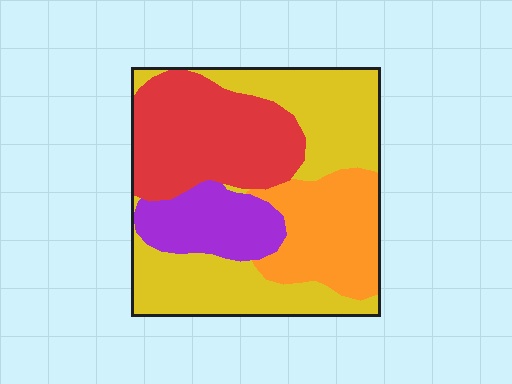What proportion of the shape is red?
Red covers about 30% of the shape.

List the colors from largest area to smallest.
From largest to smallest: yellow, red, orange, purple.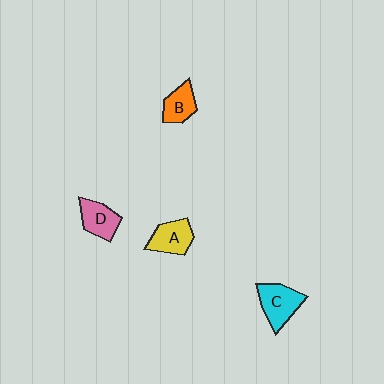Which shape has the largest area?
Shape C (cyan).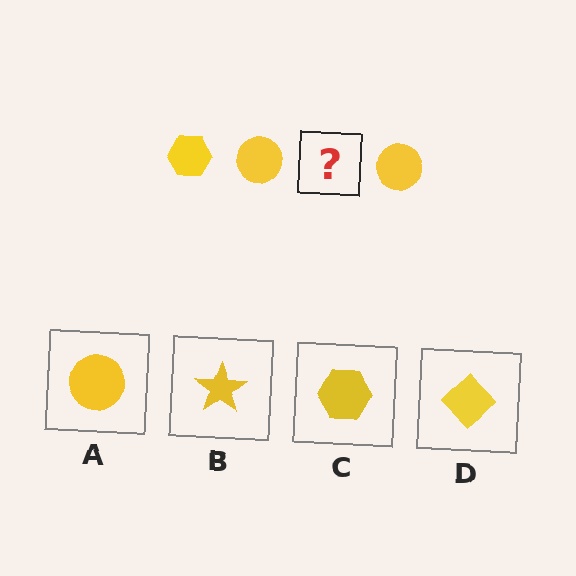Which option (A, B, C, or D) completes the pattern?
C.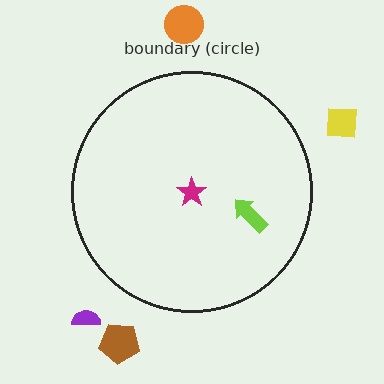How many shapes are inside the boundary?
2 inside, 4 outside.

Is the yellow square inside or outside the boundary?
Outside.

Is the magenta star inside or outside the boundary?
Inside.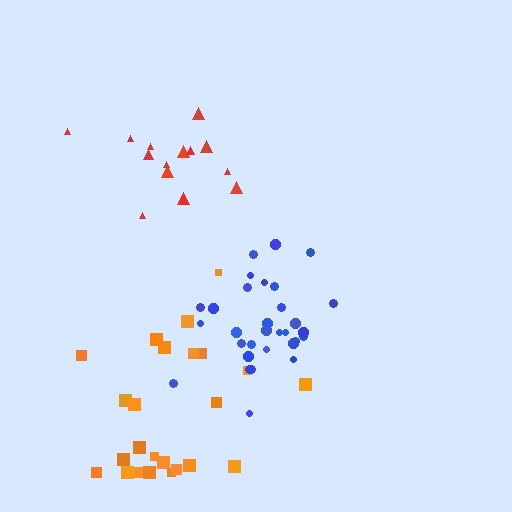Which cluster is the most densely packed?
Blue.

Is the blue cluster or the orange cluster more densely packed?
Blue.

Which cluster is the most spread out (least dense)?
Orange.